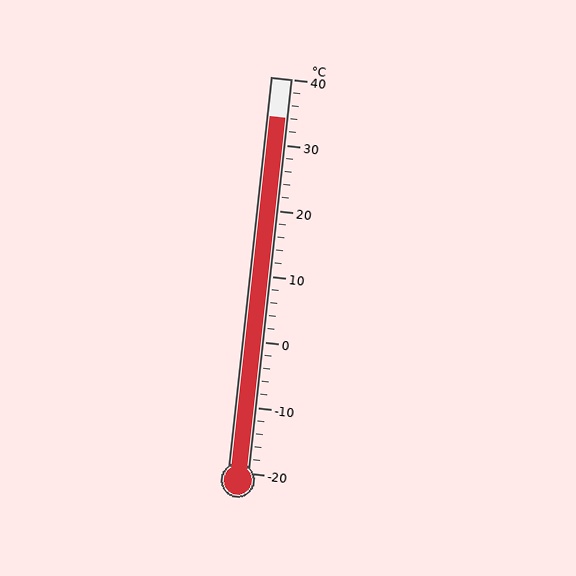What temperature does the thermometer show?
The thermometer shows approximately 34°C.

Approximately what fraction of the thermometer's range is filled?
The thermometer is filled to approximately 90% of its range.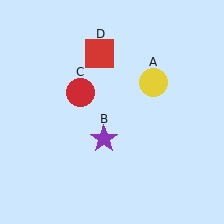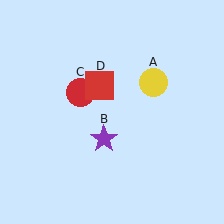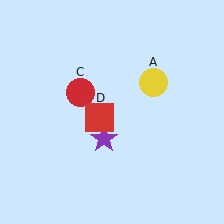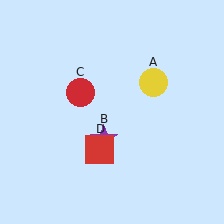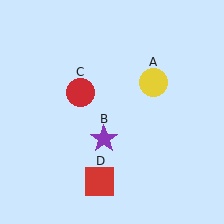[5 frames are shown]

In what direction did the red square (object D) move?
The red square (object D) moved down.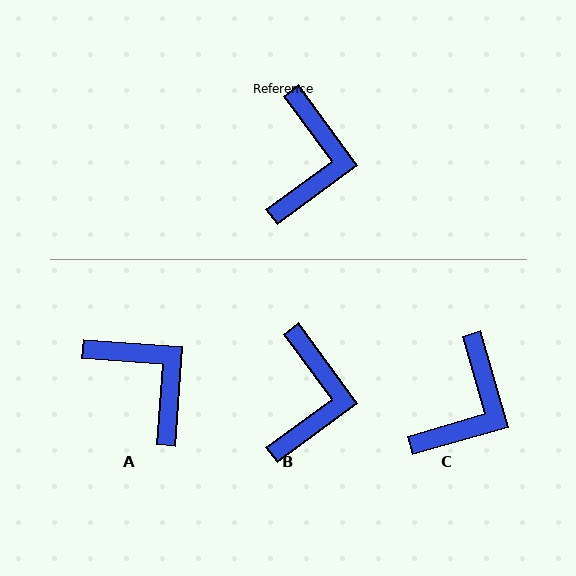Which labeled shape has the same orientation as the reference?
B.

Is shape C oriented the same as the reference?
No, it is off by about 20 degrees.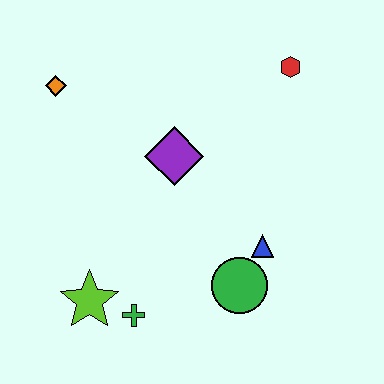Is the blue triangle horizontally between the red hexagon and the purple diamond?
Yes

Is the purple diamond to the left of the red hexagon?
Yes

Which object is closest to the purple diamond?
The blue triangle is closest to the purple diamond.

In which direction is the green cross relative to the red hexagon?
The green cross is below the red hexagon.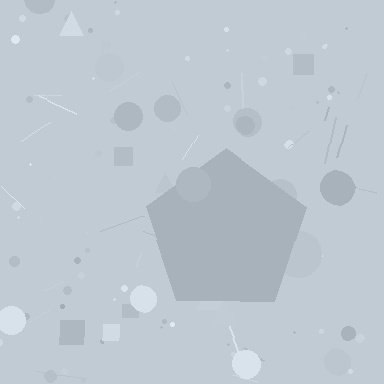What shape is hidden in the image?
A pentagon is hidden in the image.